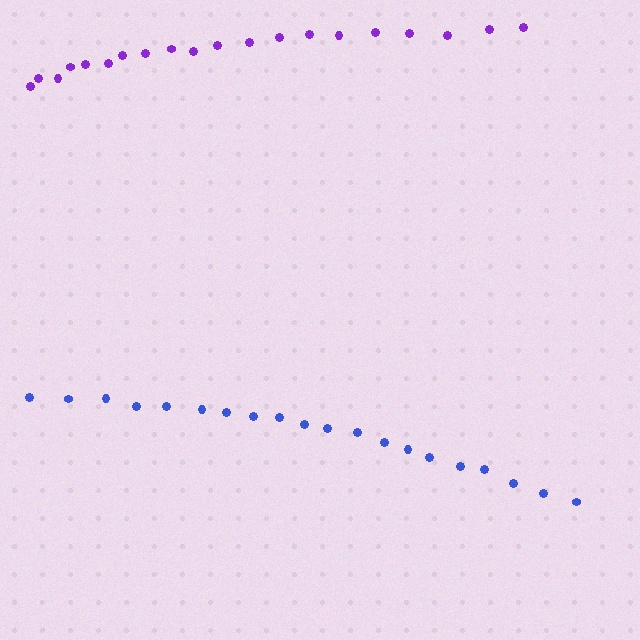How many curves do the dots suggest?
There are 2 distinct paths.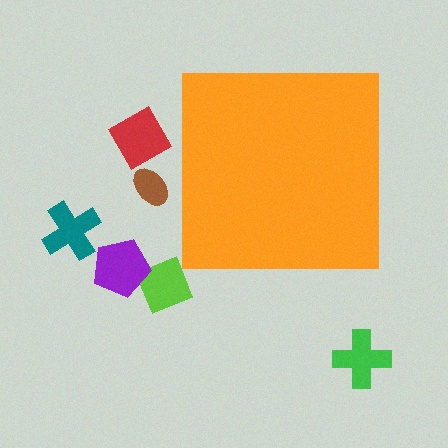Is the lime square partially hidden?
No, the lime square is fully visible.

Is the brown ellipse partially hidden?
No, the brown ellipse is fully visible.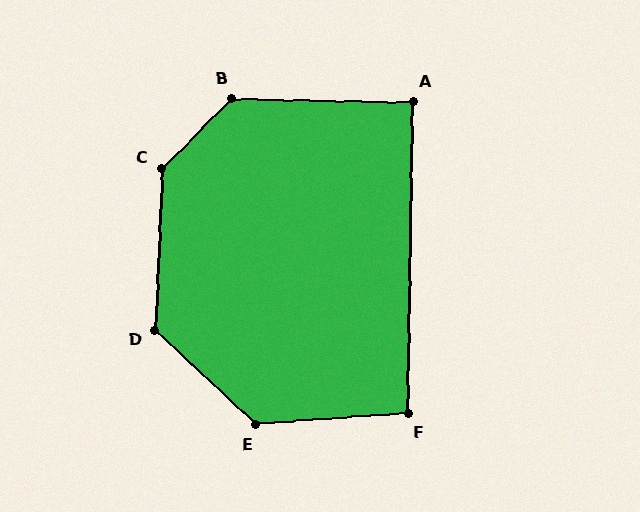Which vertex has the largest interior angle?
C, at approximately 137 degrees.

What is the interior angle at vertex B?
Approximately 134 degrees (obtuse).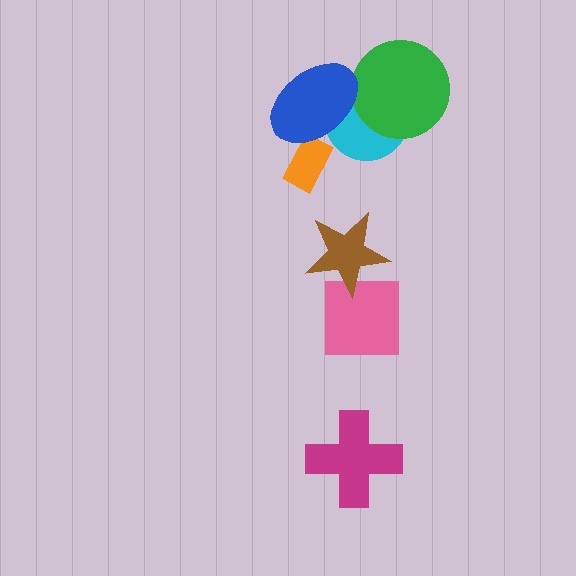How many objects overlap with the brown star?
1 object overlaps with the brown star.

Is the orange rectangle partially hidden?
Yes, it is partially covered by another shape.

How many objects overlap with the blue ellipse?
3 objects overlap with the blue ellipse.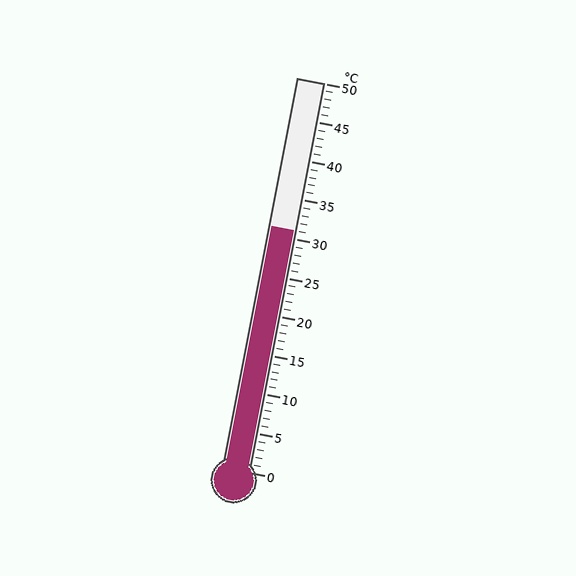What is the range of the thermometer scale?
The thermometer scale ranges from 0°C to 50°C.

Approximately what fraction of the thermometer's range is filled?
The thermometer is filled to approximately 60% of its range.